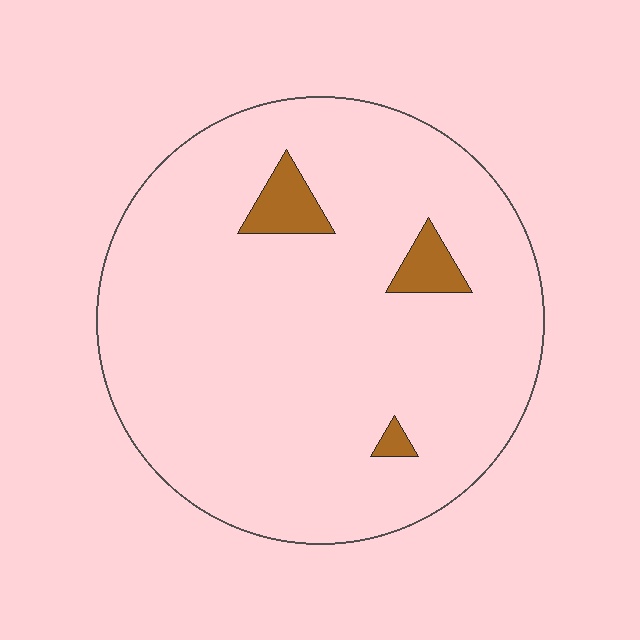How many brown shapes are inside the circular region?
3.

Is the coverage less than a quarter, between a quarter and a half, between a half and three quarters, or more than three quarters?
Less than a quarter.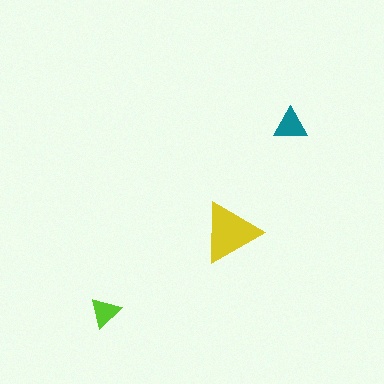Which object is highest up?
The teal triangle is topmost.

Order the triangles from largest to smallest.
the yellow one, the teal one, the lime one.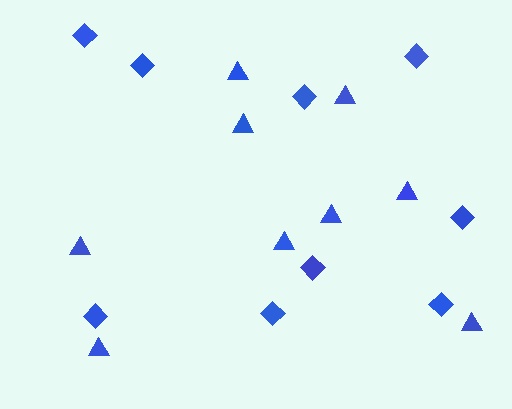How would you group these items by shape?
There are 2 groups: one group of triangles (9) and one group of diamonds (9).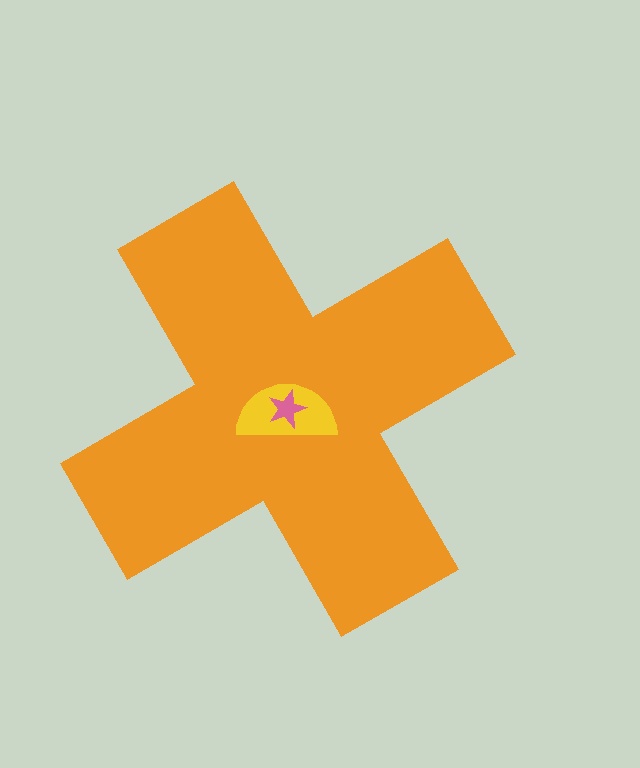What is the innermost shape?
The pink star.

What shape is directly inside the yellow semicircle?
The pink star.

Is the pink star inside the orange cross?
Yes.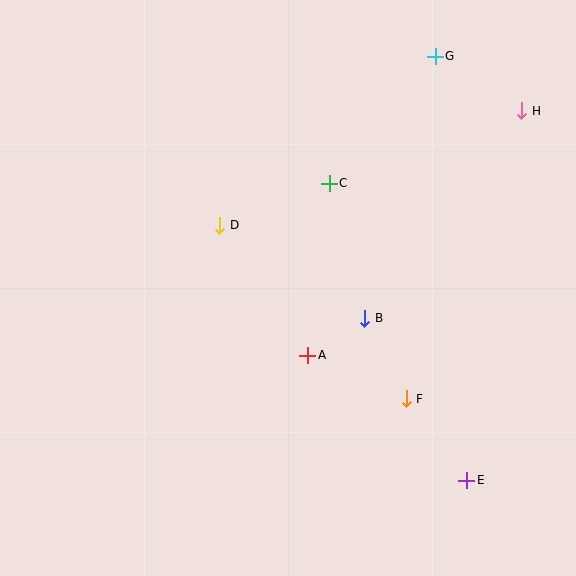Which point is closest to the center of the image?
Point A at (308, 355) is closest to the center.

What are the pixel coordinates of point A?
Point A is at (308, 355).